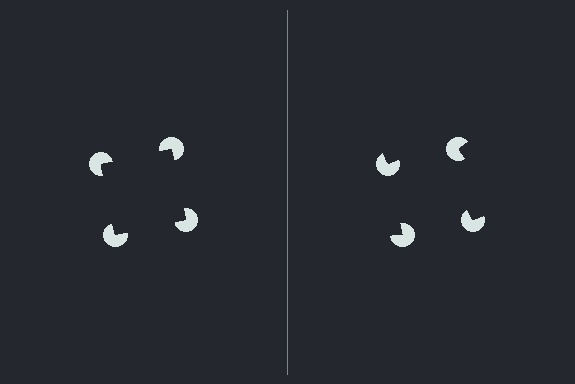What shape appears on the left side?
An illusory square.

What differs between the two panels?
The pac-man discs are positioned identically on both sides; only the wedge orientations differ. On the left they align to a square; on the right they are misaligned.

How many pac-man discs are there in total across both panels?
8 — 4 on each side.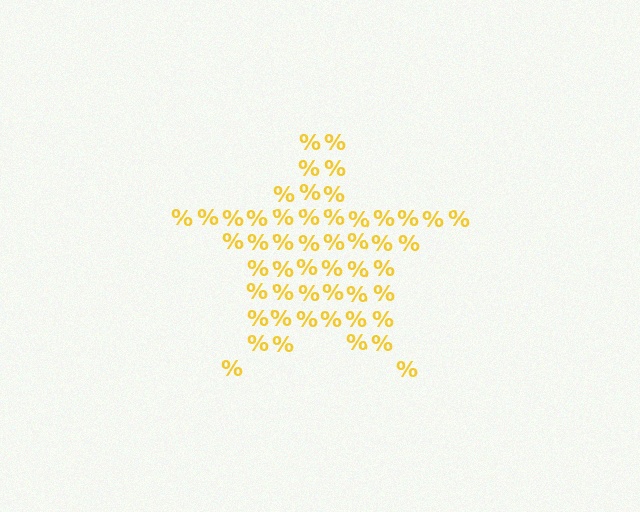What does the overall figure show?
The overall figure shows a star.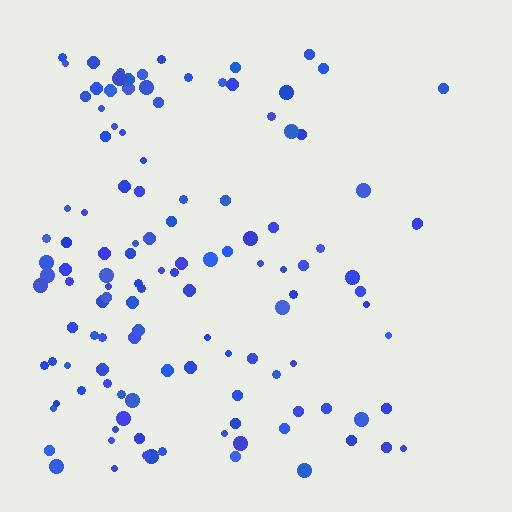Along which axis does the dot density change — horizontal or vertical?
Horizontal.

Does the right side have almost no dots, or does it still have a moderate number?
Still a moderate number, just noticeably fewer than the left.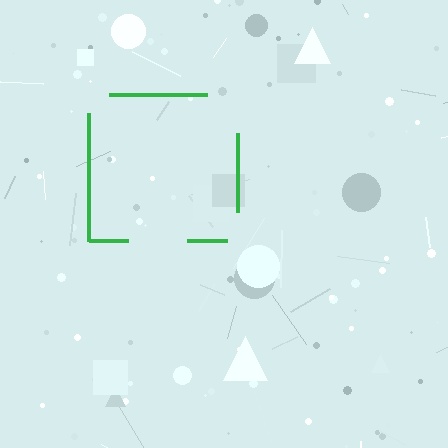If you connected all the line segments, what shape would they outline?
They would outline a square.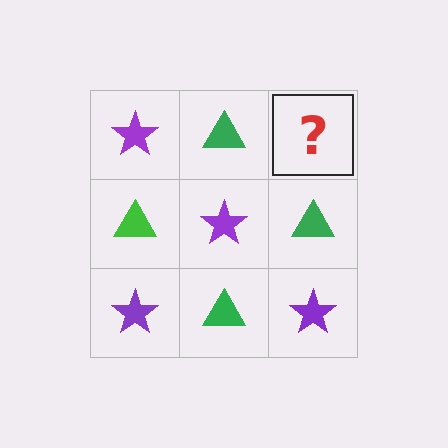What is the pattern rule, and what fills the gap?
The rule is that it alternates purple star and green triangle in a checkerboard pattern. The gap should be filled with a purple star.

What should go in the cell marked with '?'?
The missing cell should contain a purple star.